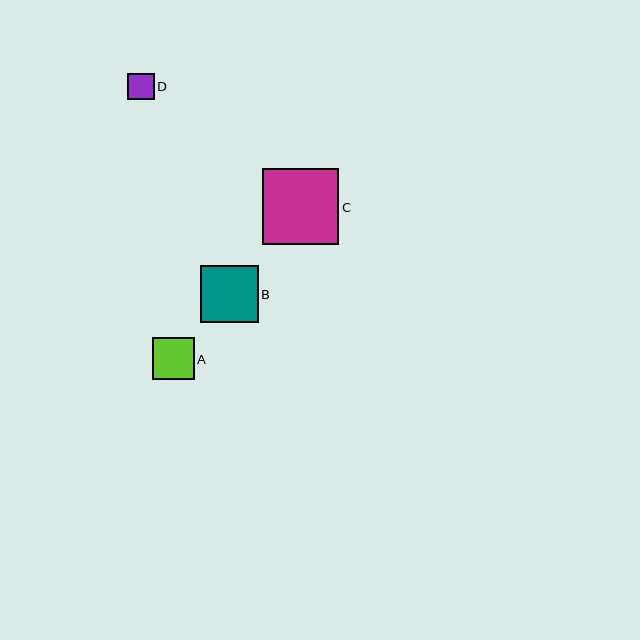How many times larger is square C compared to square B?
Square C is approximately 1.3 times the size of square B.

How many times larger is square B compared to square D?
Square B is approximately 2.2 times the size of square D.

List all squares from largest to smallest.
From largest to smallest: C, B, A, D.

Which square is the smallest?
Square D is the smallest with a size of approximately 26 pixels.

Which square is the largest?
Square C is the largest with a size of approximately 76 pixels.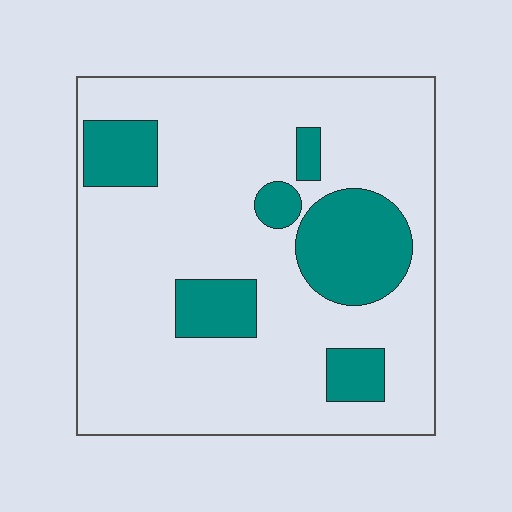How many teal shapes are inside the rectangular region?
6.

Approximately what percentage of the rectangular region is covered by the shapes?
Approximately 20%.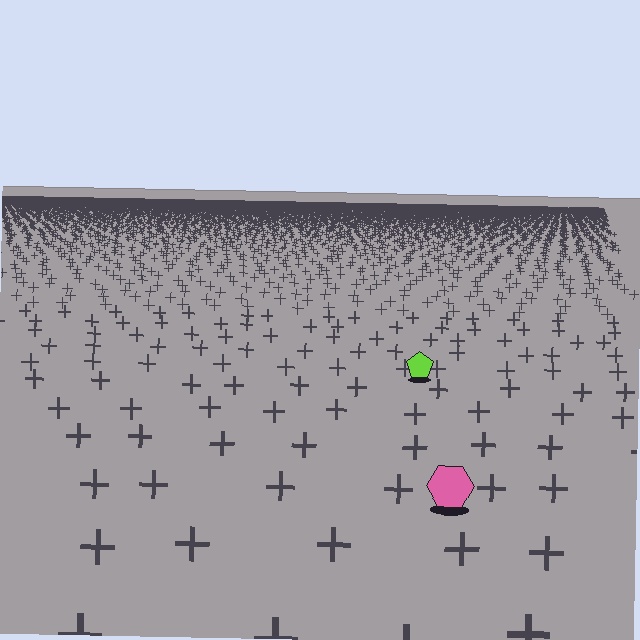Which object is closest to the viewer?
The pink hexagon is closest. The texture marks near it are larger and more spread out.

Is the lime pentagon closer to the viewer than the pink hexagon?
No. The pink hexagon is closer — you can tell from the texture gradient: the ground texture is coarser near it.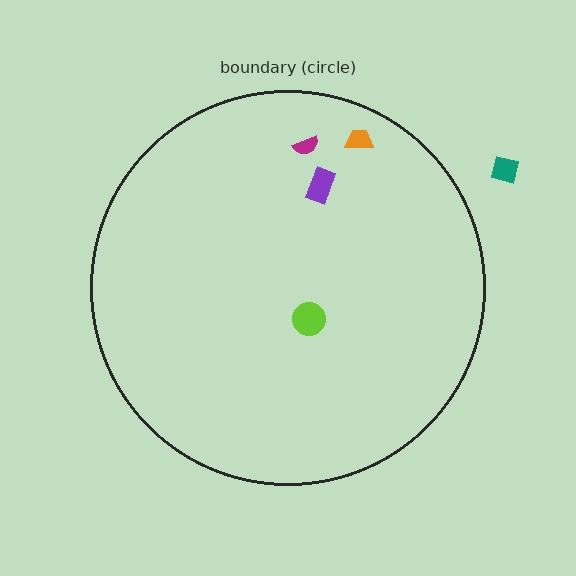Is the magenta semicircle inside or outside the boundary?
Inside.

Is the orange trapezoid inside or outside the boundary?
Inside.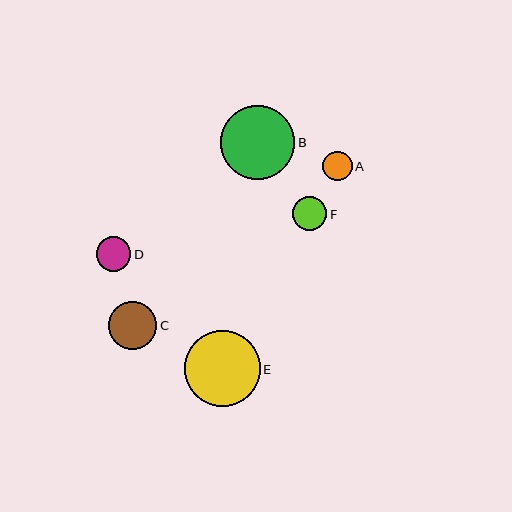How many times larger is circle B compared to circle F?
Circle B is approximately 2.2 times the size of circle F.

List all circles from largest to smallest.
From largest to smallest: E, B, C, D, F, A.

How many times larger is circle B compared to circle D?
Circle B is approximately 2.2 times the size of circle D.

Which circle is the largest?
Circle E is the largest with a size of approximately 76 pixels.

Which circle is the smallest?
Circle A is the smallest with a size of approximately 29 pixels.